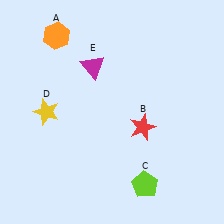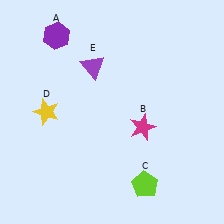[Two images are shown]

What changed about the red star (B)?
In Image 1, B is red. In Image 2, it changed to magenta.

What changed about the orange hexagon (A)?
In Image 1, A is orange. In Image 2, it changed to purple.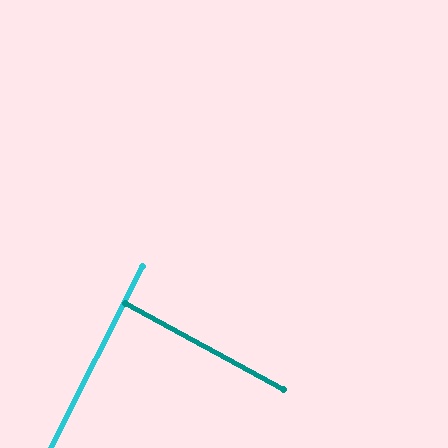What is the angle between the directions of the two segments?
Approximately 88 degrees.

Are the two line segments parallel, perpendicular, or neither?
Perpendicular — they meet at approximately 88°.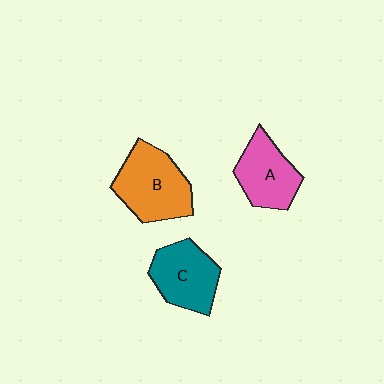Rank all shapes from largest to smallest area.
From largest to smallest: B (orange), C (teal), A (pink).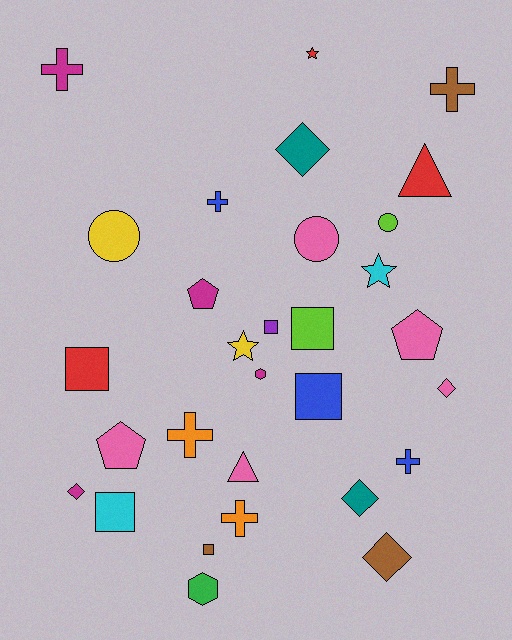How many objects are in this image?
There are 30 objects.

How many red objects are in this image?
There are 3 red objects.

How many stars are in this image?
There are 3 stars.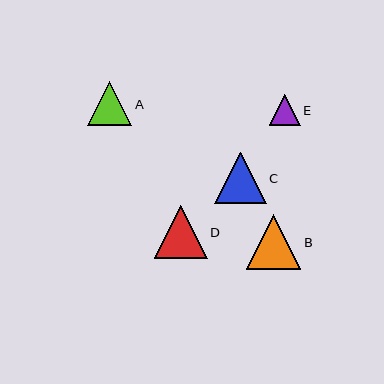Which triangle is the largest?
Triangle B is the largest with a size of approximately 55 pixels.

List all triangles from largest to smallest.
From largest to smallest: B, D, C, A, E.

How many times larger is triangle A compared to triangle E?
Triangle A is approximately 1.4 times the size of triangle E.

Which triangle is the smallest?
Triangle E is the smallest with a size of approximately 31 pixels.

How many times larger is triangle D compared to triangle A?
Triangle D is approximately 1.2 times the size of triangle A.